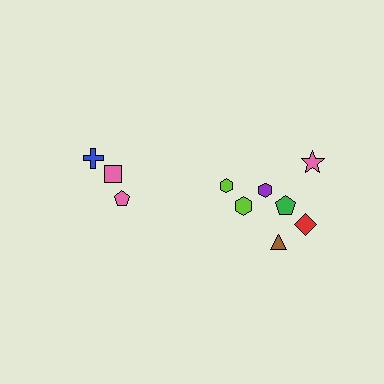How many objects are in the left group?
There are 3 objects.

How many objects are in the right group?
There are 7 objects.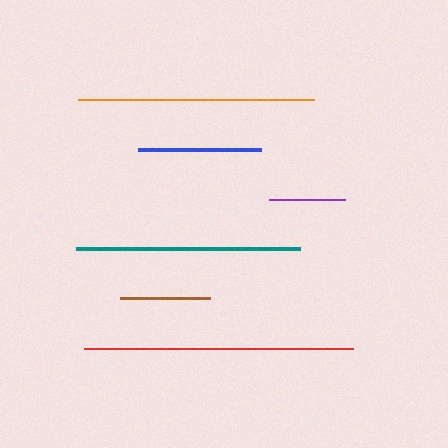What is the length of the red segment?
The red segment is approximately 269 pixels long.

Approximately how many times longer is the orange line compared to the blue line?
The orange line is approximately 1.9 times the length of the blue line.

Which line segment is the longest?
The red line is the longest at approximately 269 pixels.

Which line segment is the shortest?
The purple line is the shortest at approximately 76 pixels.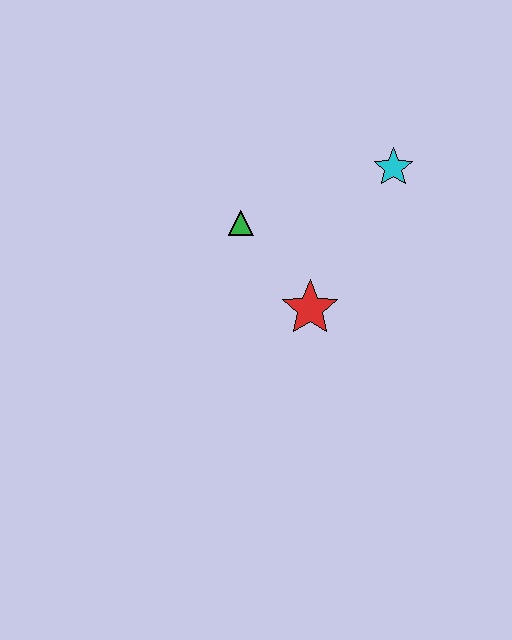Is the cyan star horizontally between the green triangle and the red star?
No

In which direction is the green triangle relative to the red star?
The green triangle is above the red star.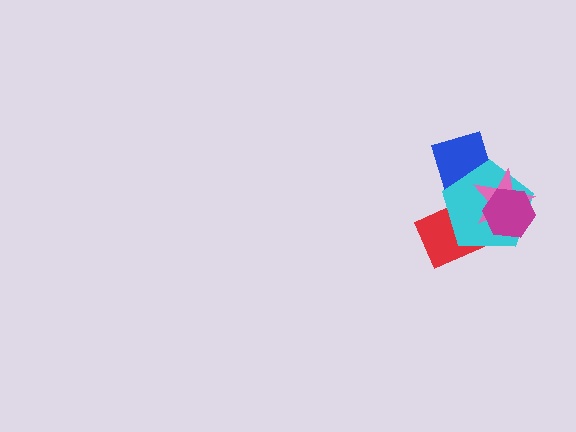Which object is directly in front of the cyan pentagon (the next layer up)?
The pink star is directly in front of the cyan pentagon.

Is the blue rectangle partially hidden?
Yes, it is partially covered by another shape.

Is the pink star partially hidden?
Yes, it is partially covered by another shape.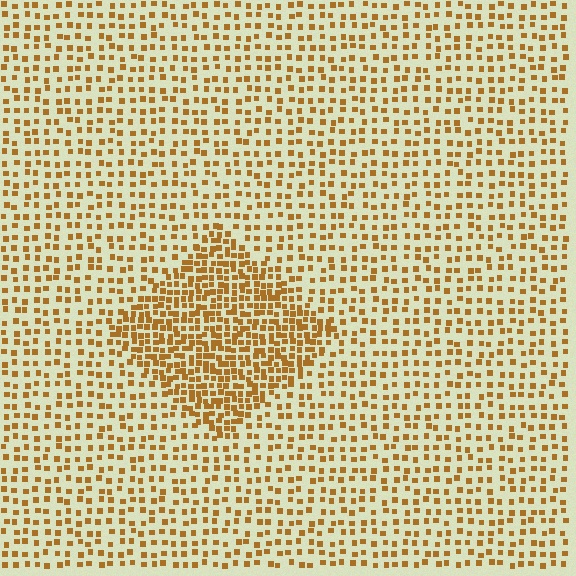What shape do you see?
I see a diamond.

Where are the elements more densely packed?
The elements are more densely packed inside the diamond boundary.